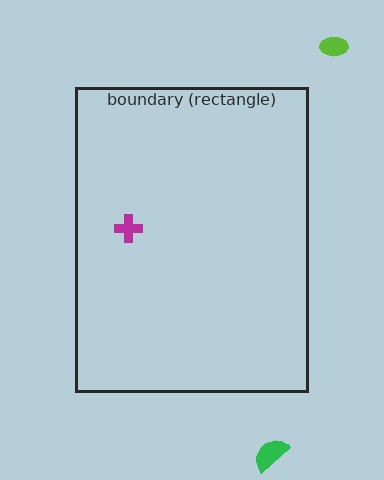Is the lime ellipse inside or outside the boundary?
Outside.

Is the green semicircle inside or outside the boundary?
Outside.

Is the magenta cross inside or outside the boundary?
Inside.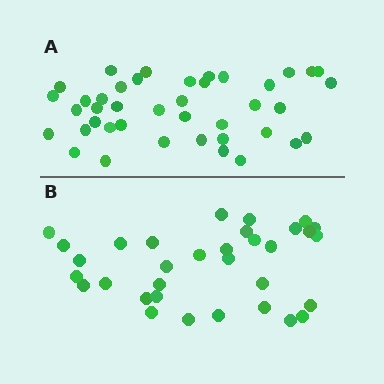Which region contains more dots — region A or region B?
Region A (the top region) has more dots.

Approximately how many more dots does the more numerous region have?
Region A has roughly 8 or so more dots than region B.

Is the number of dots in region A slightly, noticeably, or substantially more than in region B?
Region A has only slightly more — the two regions are fairly close. The ratio is roughly 1.2 to 1.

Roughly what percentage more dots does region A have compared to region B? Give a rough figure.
About 25% more.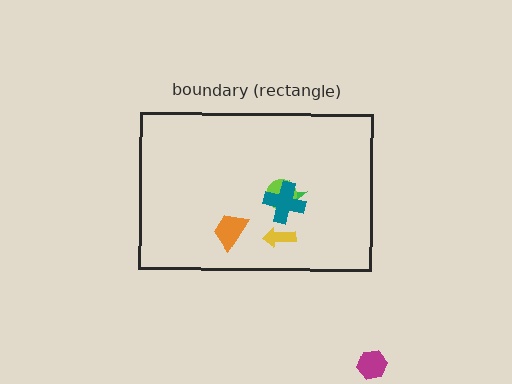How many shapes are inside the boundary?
5 inside, 1 outside.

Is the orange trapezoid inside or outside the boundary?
Inside.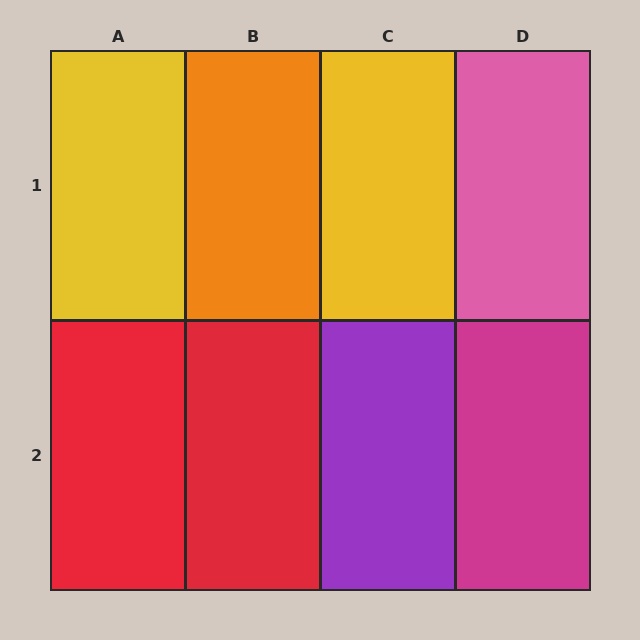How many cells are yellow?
2 cells are yellow.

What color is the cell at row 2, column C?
Purple.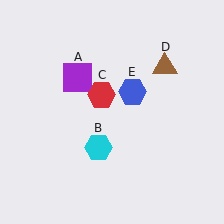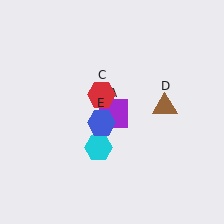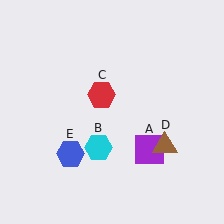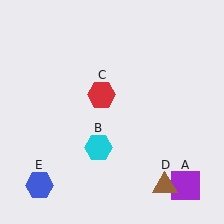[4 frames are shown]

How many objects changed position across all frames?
3 objects changed position: purple square (object A), brown triangle (object D), blue hexagon (object E).